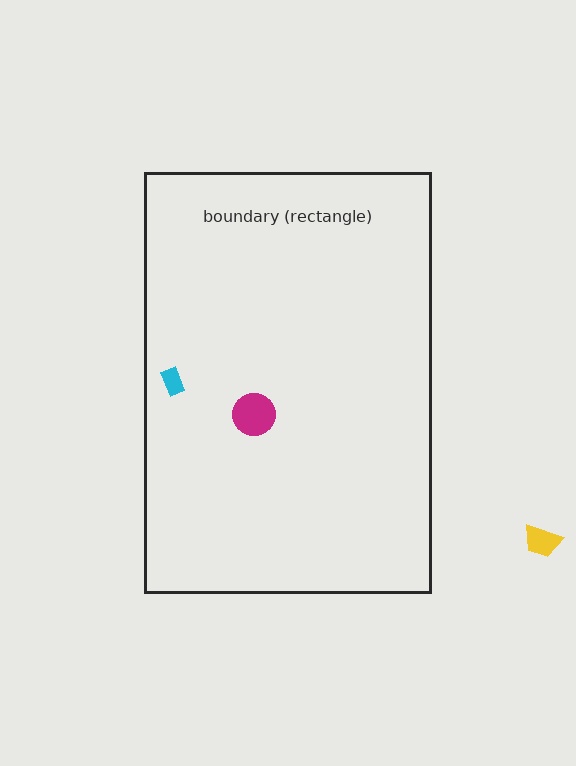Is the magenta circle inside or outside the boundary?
Inside.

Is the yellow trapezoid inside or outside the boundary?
Outside.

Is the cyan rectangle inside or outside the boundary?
Inside.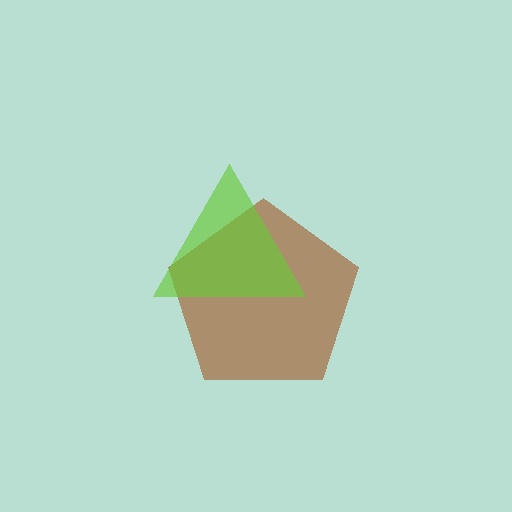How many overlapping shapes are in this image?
There are 2 overlapping shapes in the image.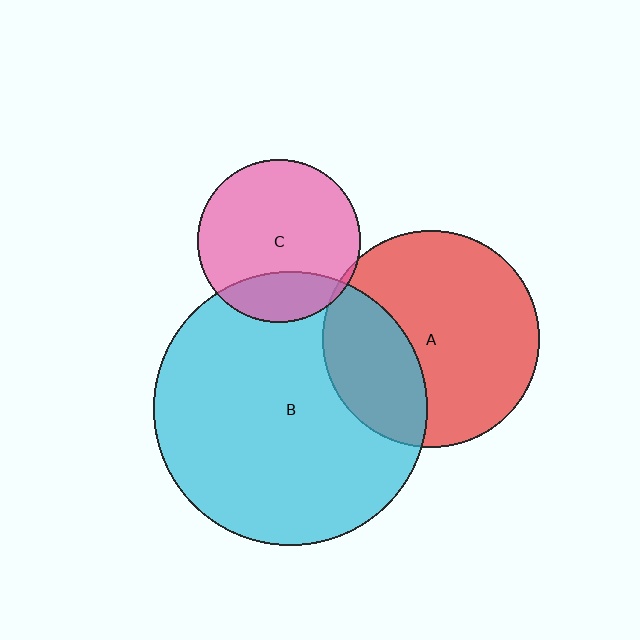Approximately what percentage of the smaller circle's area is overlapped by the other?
Approximately 20%.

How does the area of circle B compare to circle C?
Approximately 2.8 times.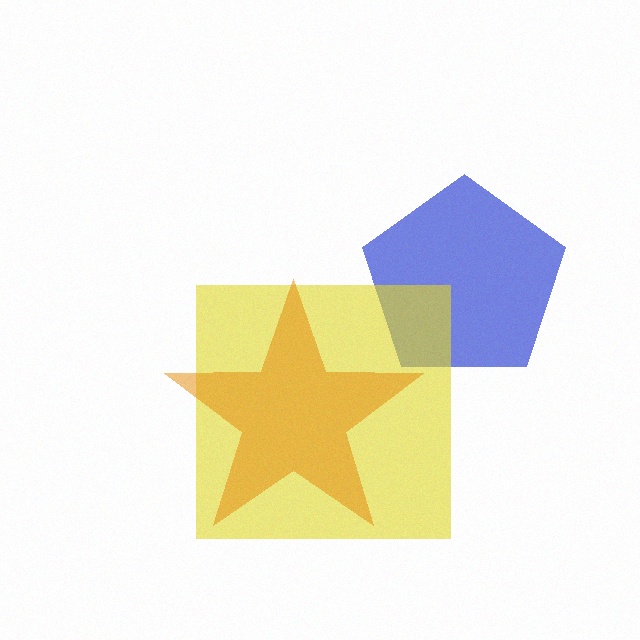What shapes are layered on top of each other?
The layered shapes are: a blue pentagon, a yellow square, an orange star.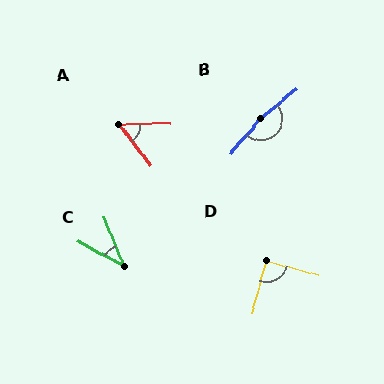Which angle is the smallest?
C, at approximately 40 degrees.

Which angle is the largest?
B, at approximately 169 degrees.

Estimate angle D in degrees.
Approximately 90 degrees.